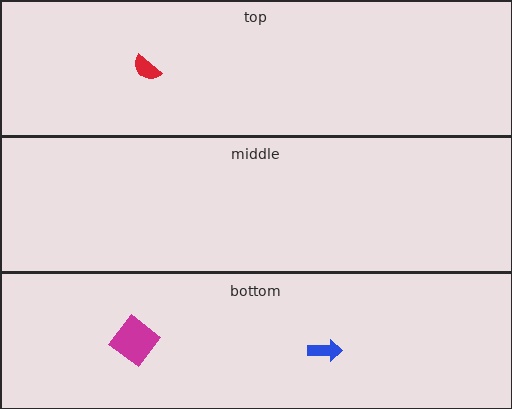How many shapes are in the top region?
1.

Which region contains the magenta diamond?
The bottom region.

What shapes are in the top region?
The red semicircle.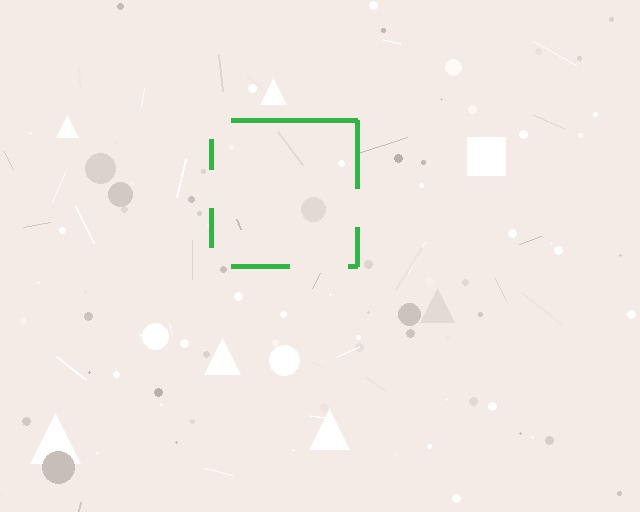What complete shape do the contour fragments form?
The contour fragments form a square.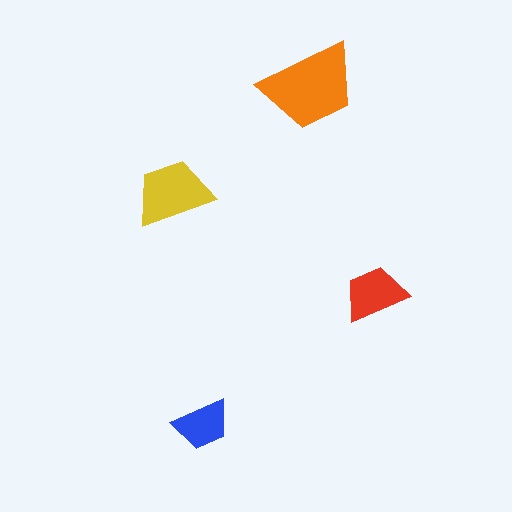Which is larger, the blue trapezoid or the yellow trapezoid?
The yellow one.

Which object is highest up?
The orange trapezoid is topmost.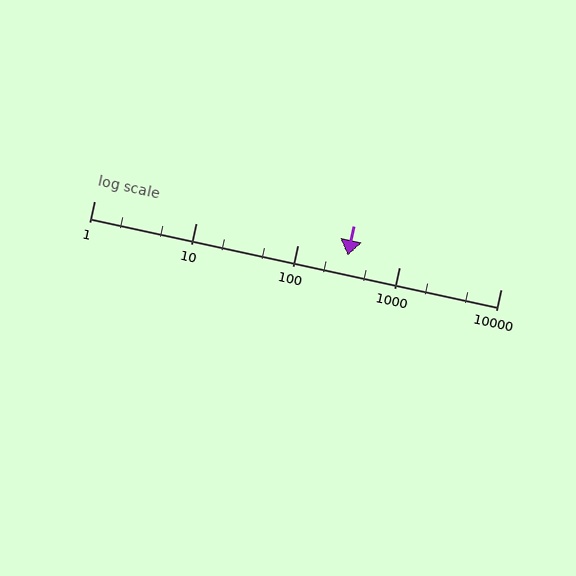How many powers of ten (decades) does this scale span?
The scale spans 4 decades, from 1 to 10000.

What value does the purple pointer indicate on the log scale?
The pointer indicates approximately 310.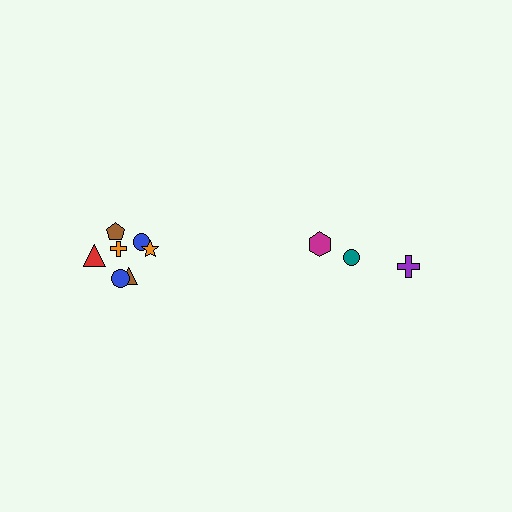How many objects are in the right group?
There are 3 objects.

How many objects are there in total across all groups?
There are 10 objects.